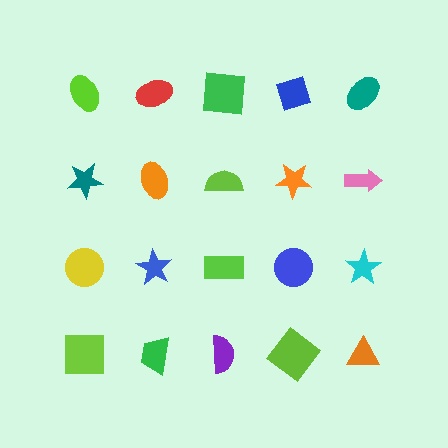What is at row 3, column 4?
A blue circle.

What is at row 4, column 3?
A purple semicircle.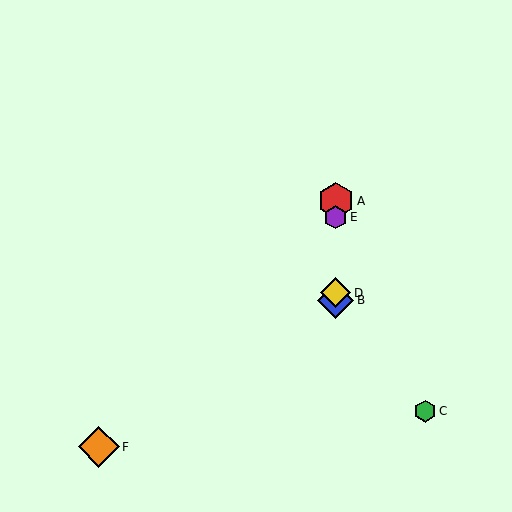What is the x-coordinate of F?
Object F is at x≈99.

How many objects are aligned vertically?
4 objects (A, B, D, E) are aligned vertically.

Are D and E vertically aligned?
Yes, both are at x≈336.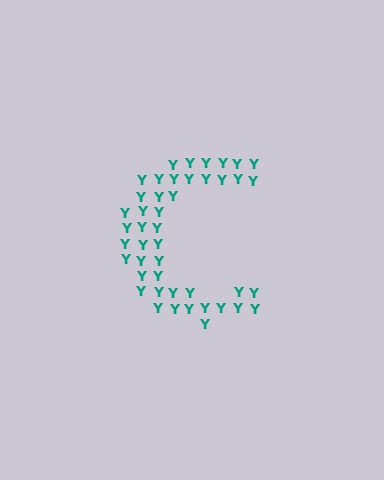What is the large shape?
The large shape is the letter C.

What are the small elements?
The small elements are letter Y's.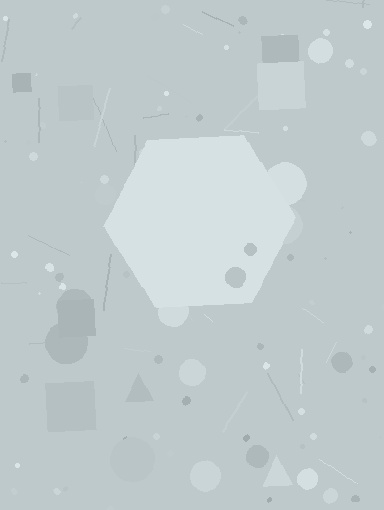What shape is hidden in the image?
A hexagon is hidden in the image.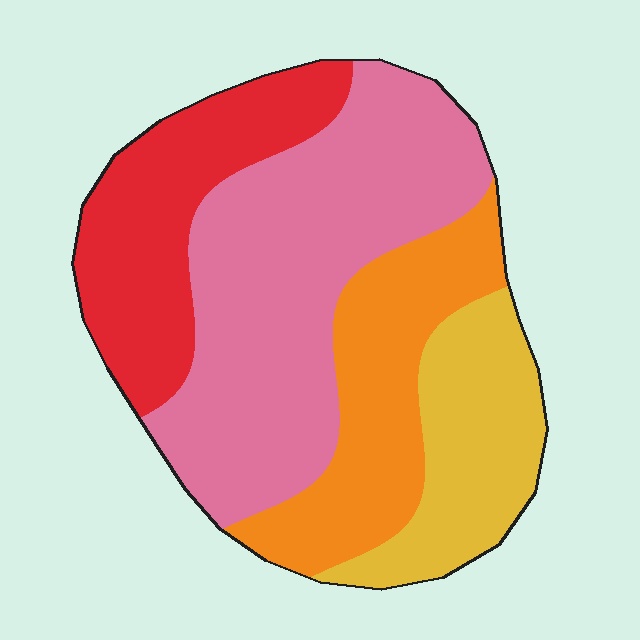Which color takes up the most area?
Pink, at roughly 40%.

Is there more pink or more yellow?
Pink.